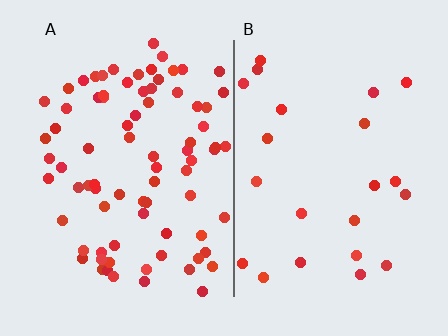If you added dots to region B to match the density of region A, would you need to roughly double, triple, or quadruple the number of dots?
Approximately triple.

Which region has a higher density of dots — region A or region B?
A (the left).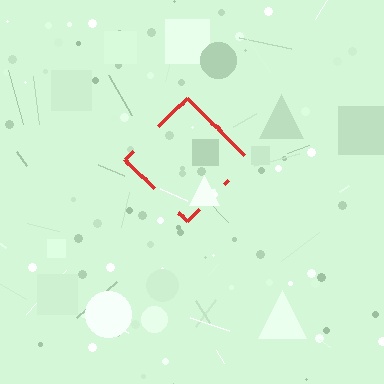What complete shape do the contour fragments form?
The contour fragments form a diamond.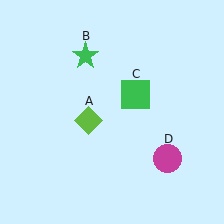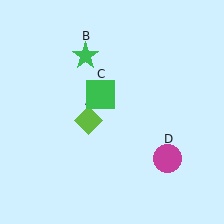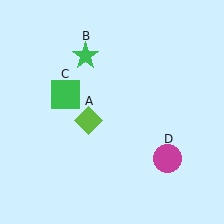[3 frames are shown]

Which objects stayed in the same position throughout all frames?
Lime diamond (object A) and green star (object B) and magenta circle (object D) remained stationary.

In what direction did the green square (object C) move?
The green square (object C) moved left.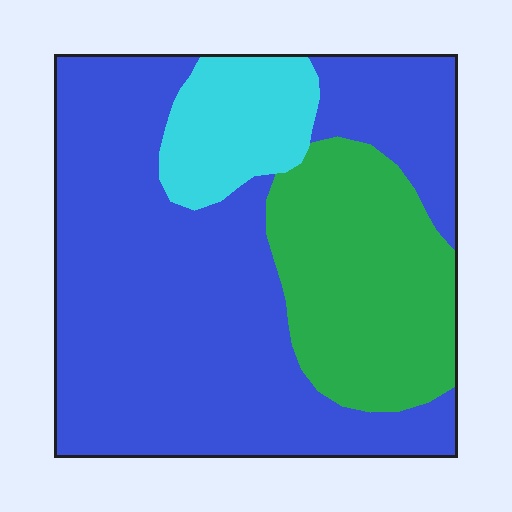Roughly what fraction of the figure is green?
Green covers roughly 25% of the figure.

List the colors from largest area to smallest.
From largest to smallest: blue, green, cyan.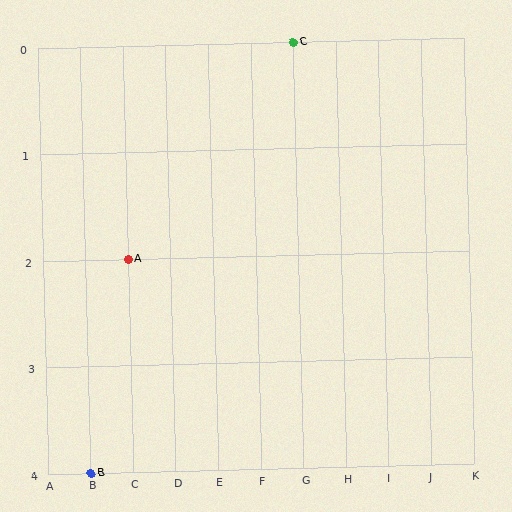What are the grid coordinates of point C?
Point C is at grid coordinates (G, 0).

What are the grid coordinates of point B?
Point B is at grid coordinates (B, 4).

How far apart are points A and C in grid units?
Points A and C are 4 columns and 2 rows apart (about 4.5 grid units diagonally).